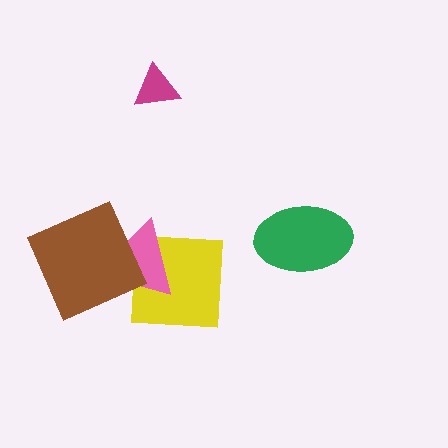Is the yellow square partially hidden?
Yes, it is partially covered by another shape.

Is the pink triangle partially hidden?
Yes, it is partially covered by another shape.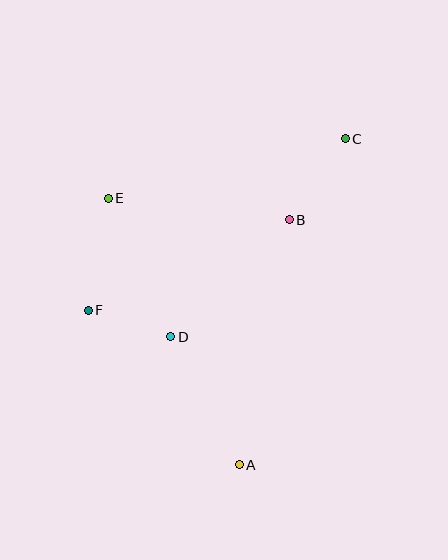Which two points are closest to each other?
Points D and F are closest to each other.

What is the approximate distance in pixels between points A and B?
The distance between A and B is approximately 250 pixels.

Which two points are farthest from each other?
Points A and C are farthest from each other.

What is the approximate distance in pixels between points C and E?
The distance between C and E is approximately 244 pixels.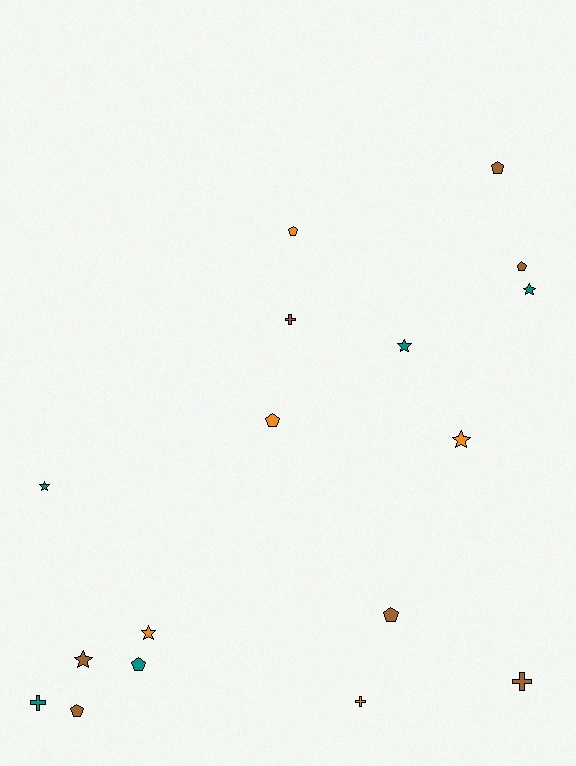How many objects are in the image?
There are 17 objects.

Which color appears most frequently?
Brown, with 7 objects.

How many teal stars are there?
There are 3 teal stars.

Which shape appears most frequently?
Pentagon, with 7 objects.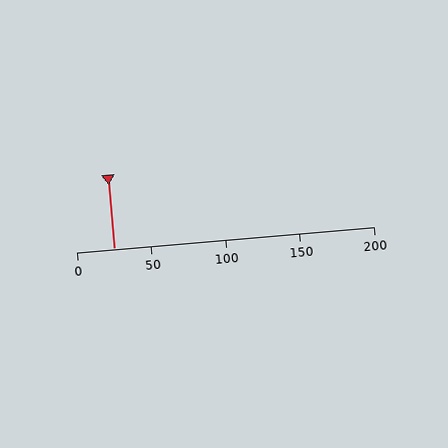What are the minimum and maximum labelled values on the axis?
The axis runs from 0 to 200.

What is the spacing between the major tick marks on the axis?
The major ticks are spaced 50 apart.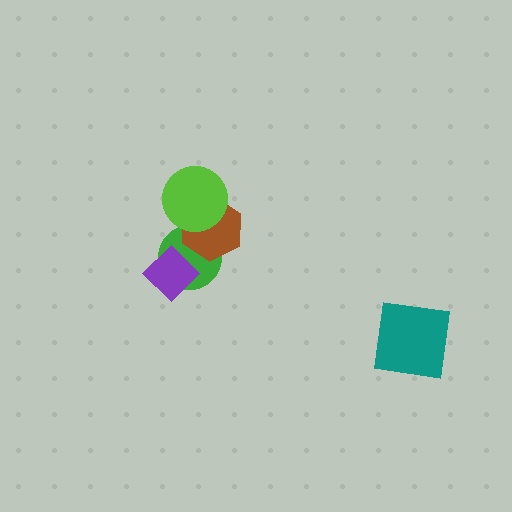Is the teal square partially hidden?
No, no other shape covers it.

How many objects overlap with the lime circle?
1 object overlaps with the lime circle.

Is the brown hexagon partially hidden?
Yes, it is partially covered by another shape.